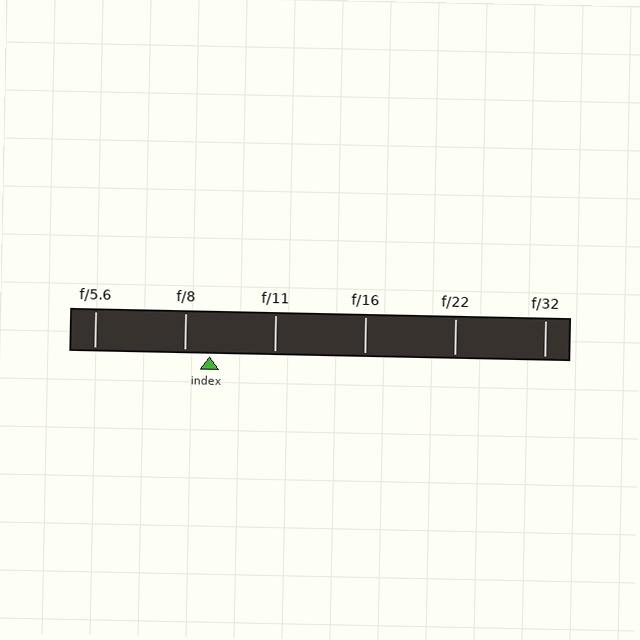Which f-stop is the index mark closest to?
The index mark is closest to f/8.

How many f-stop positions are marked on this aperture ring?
There are 6 f-stop positions marked.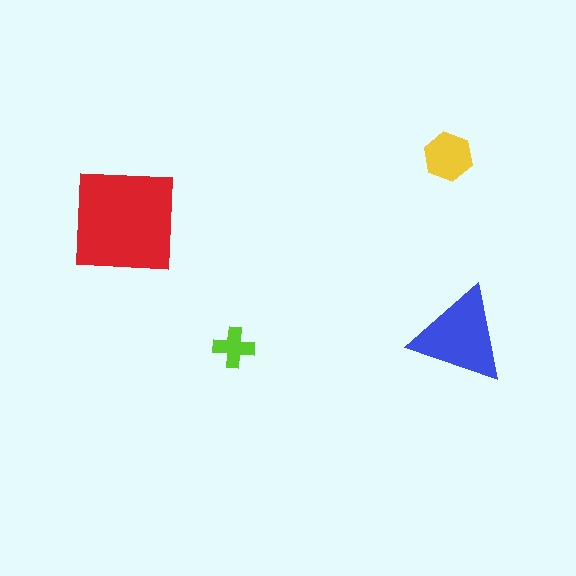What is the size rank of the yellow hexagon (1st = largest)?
3rd.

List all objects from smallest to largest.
The lime cross, the yellow hexagon, the blue triangle, the red square.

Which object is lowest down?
The lime cross is bottommost.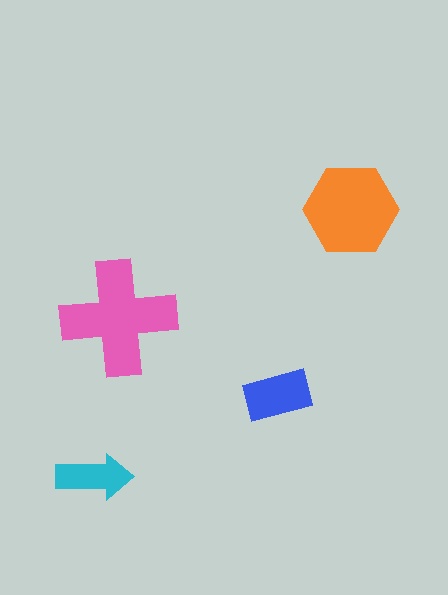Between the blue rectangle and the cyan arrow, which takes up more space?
The blue rectangle.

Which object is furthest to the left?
The cyan arrow is leftmost.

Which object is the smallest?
The cyan arrow.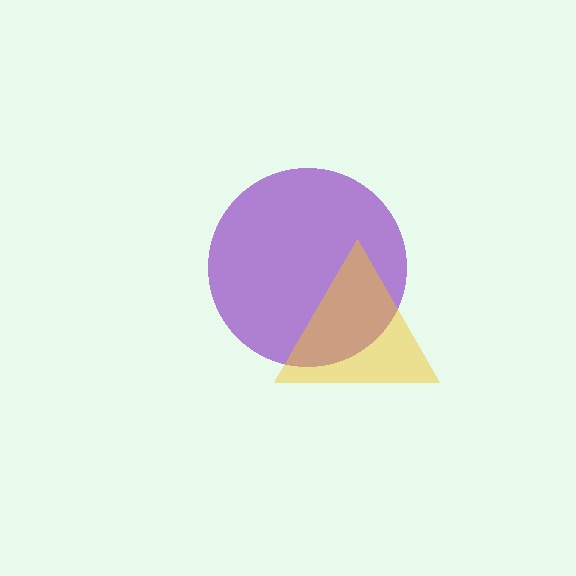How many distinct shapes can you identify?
There are 2 distinct shapes: a purple circle, a yellow triangle.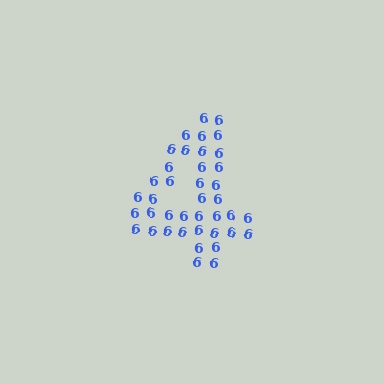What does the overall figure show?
The overall figure shows the digit 4.